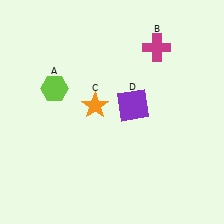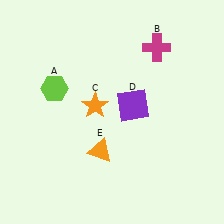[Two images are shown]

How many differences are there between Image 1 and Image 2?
There is 1 difference between the two images.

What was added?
An orange triangle (E) was added in Image 2.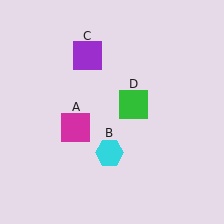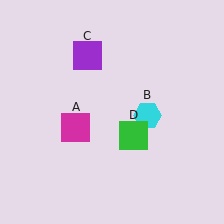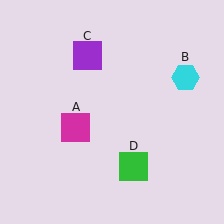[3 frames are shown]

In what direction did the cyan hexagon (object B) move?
The cyan hexagon (object B) moved up and to the right.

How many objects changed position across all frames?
2 objects changed position: cyan hexagon (object B), green square (object D).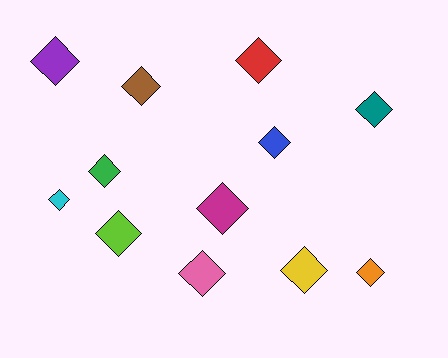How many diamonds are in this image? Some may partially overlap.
There are 12 diamonds.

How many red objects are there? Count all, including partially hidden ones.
There is 1 red object.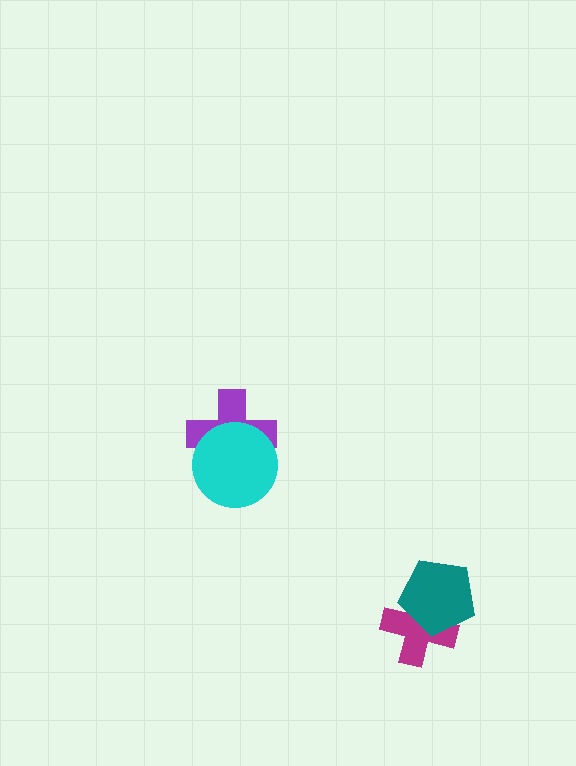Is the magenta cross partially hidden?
Yes, it is partially covered by another shape.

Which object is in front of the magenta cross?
The teal pentagon is in front of the magenta cross.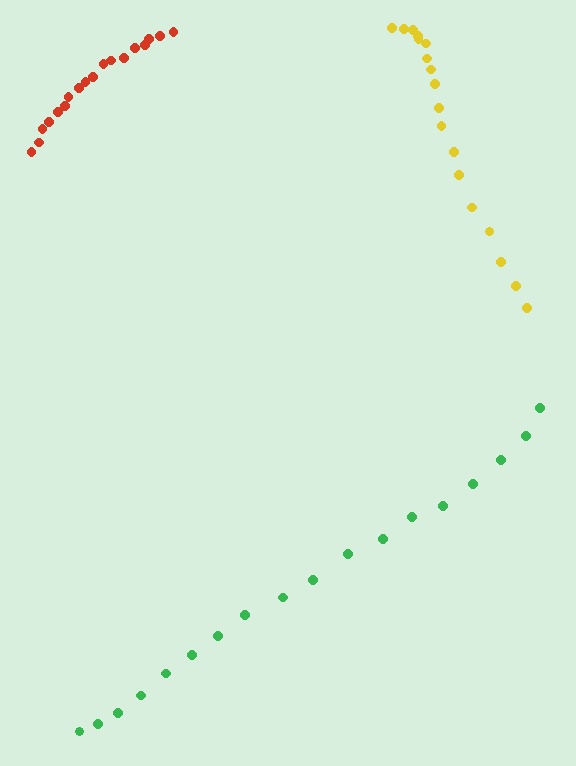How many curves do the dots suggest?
There are 3 distinct paths.